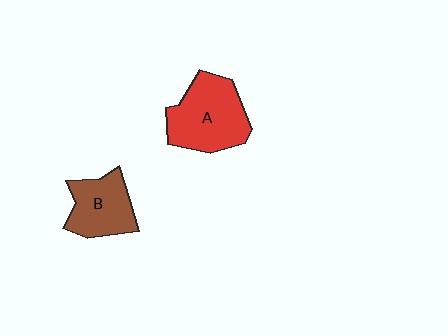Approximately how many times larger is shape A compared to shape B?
Approximately 1.4 times.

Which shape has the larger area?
Shape A (red).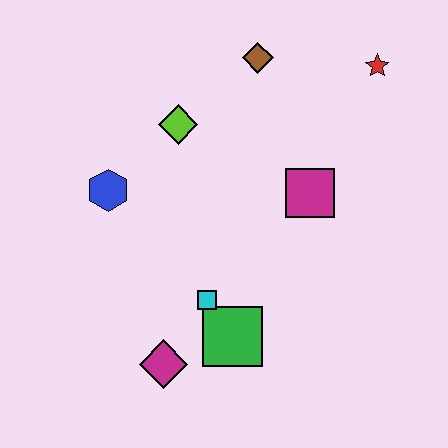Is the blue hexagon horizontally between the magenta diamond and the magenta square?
No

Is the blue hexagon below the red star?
Yes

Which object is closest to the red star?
The brown diamond is closest to the red star.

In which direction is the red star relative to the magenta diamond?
The red star is above the magenta diamond.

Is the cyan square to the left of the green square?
Yes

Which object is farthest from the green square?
The red star is farthest from the green square.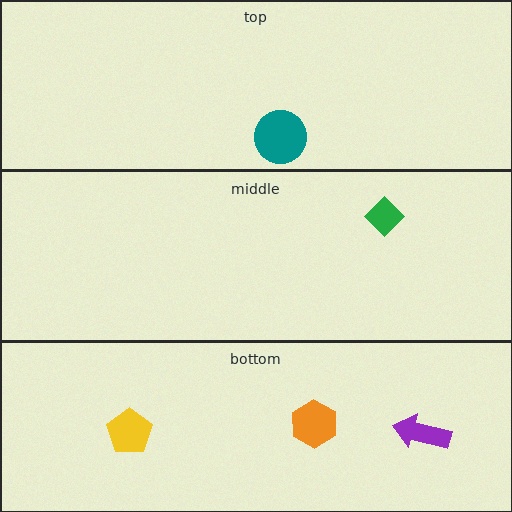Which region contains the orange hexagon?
The bottom region.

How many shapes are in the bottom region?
3.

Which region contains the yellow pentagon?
The bottom region.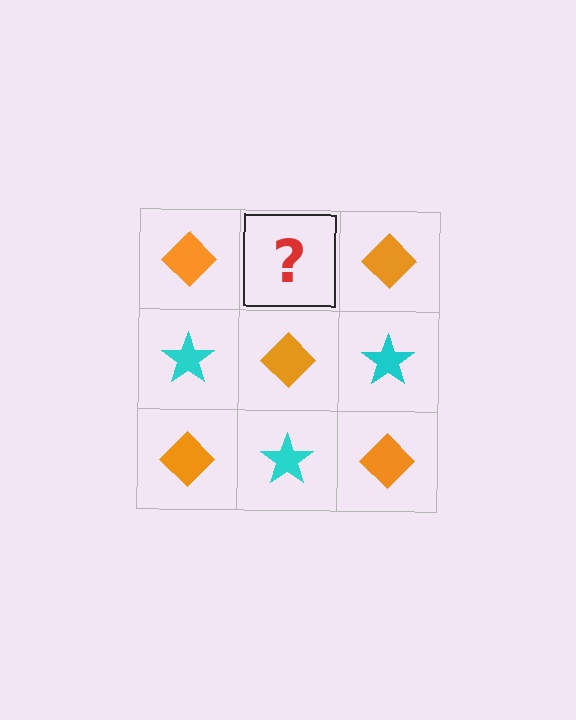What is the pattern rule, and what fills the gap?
The rule is that it alternates orange diamond and cyan star in a checkerboard pattern. The gap should be filled with a cyan star.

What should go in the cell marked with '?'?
The missing cell should contain a cyan star.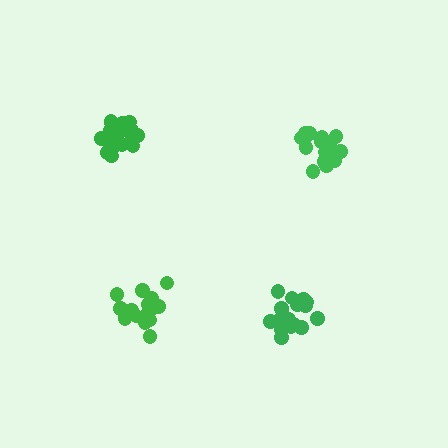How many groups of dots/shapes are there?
There are 4 groups.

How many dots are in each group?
Group 1: 18 dots, Group 2: 15 dots, Group 3: 19 dots, Group 4: 18 dots (70 total).